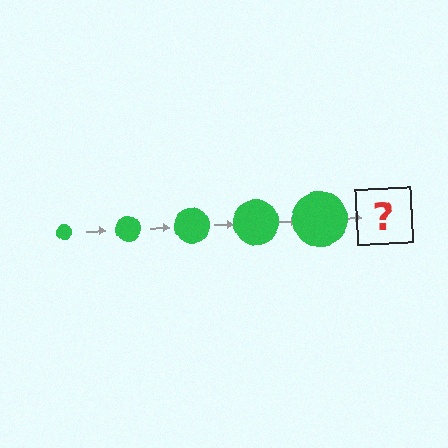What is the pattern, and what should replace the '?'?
The pattern is that the circle gets progressively larger each step. The '?' should be a green circle, larger than the previous one.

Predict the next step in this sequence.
The next step is a green circle, larger than the previous one.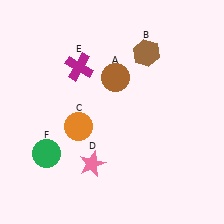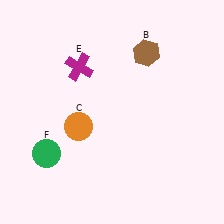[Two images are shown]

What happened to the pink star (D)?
The pink star (D) was removed in Image 2. It was in the bottom-left area of Image 1.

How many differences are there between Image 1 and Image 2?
There are 2 differences between the two images.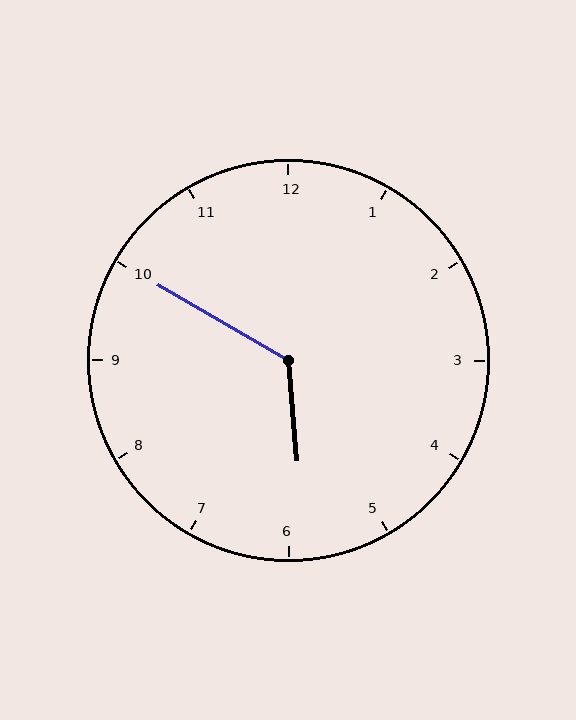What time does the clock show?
5:50.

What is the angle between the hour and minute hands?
Approximately 125 degrees.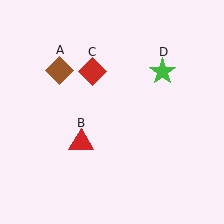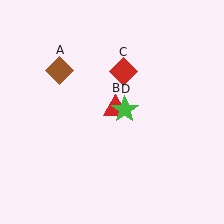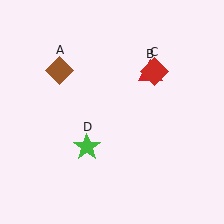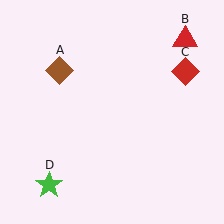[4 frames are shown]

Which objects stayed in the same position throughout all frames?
Brown diamond (object A) remained stationary.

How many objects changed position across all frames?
3 objects changed position: red triangle (object B), red diamond (object C), green star (object D).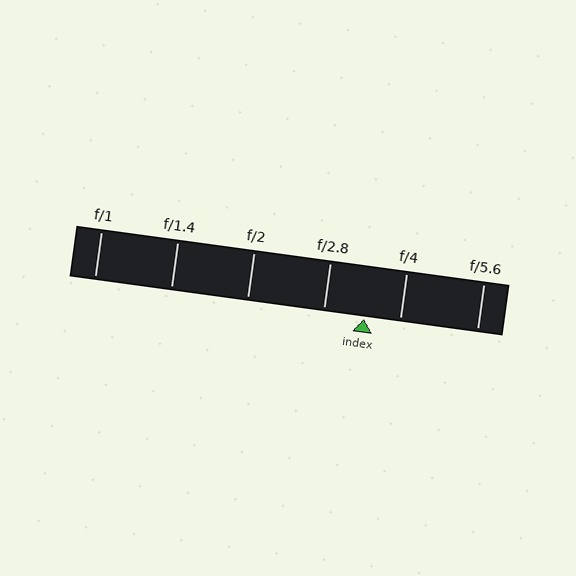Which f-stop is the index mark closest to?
The index mark is closest to f/4.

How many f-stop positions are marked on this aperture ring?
There are 6 f-stop positions marked.